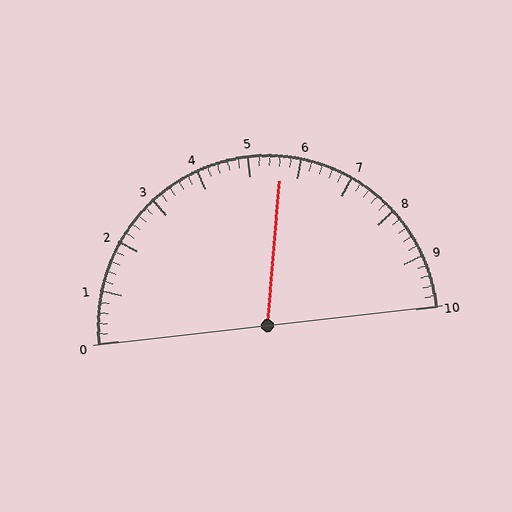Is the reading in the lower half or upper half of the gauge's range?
The reading is in the upper half of the range (0 to 10).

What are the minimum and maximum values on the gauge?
The gauge ranges from 0 to 10.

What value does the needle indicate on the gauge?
The needle indicates approximately 5.6.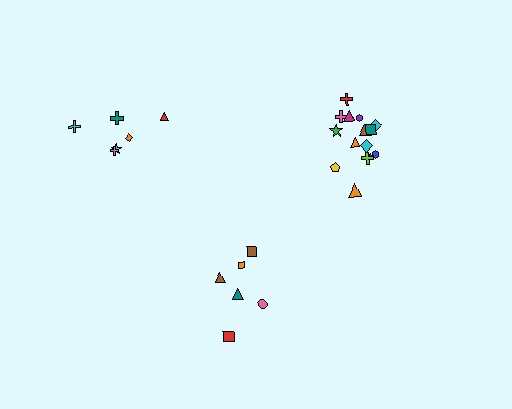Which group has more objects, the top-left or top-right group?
The top-right group.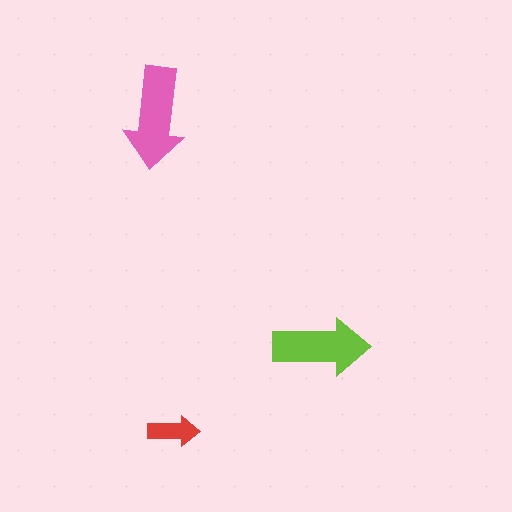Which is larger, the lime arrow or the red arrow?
The lime one.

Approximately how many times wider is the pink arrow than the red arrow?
About 2 times wider.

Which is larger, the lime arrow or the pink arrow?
The pink one.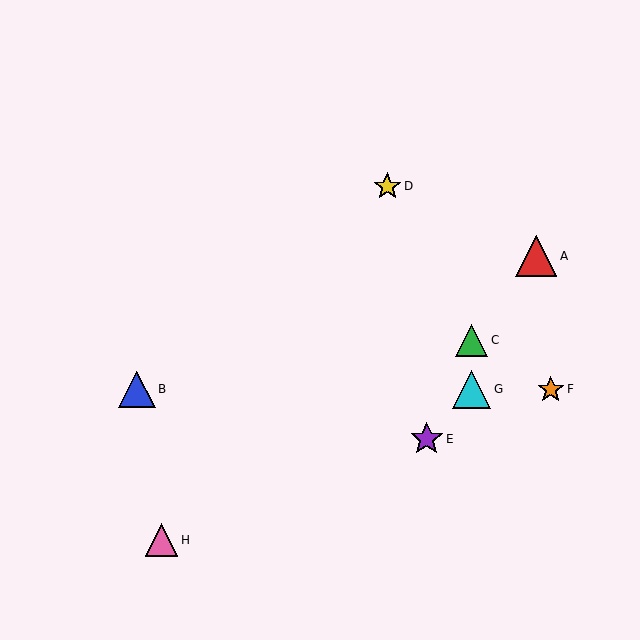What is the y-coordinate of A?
Object A is at y≈256.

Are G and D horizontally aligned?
No, G is at y≈389 and D is at y≈186.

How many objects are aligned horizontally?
3 objects (B, F, G) are aligned horizontally.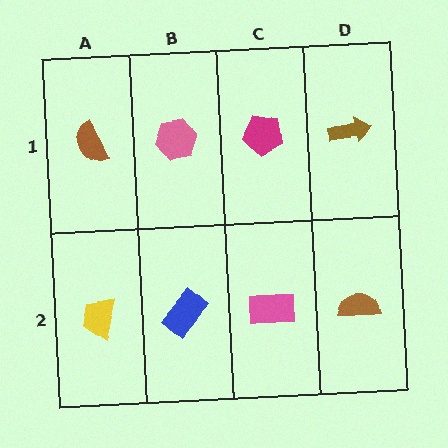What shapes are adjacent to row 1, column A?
A yellow trapezoid (row 2, column A), a pink hexagon (row 1, column B).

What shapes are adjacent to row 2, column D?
A brown arrow (row 1, column D), a pink rectangle (row 2, column C).